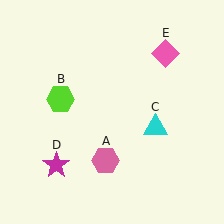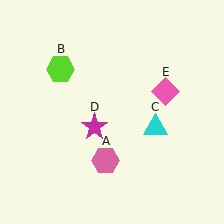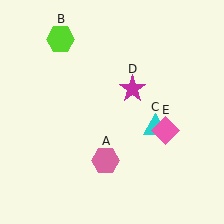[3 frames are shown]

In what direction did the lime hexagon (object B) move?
The lime hexagon (object B) moved up.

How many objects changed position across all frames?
3 objects changed position: lime hexagon (object B), magenta star (object D), pink diamond (object E).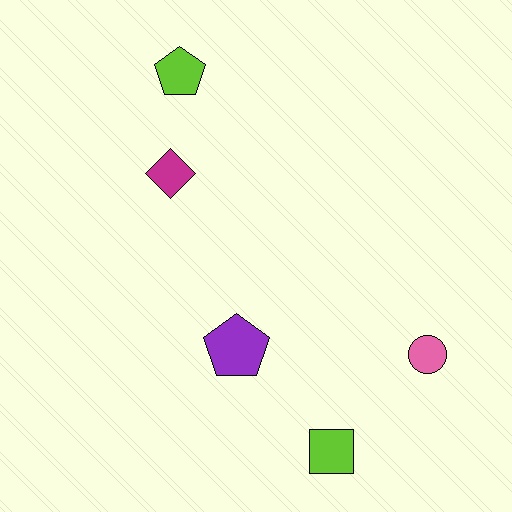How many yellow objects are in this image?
There are no yellow objects.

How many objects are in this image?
There are 5 objects.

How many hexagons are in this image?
There are no hexagons.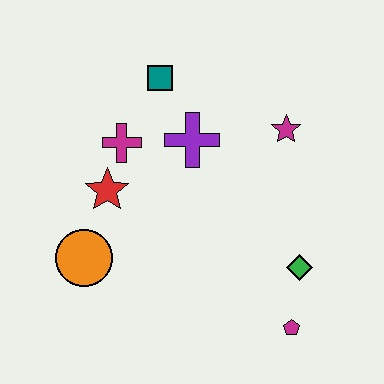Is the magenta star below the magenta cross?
No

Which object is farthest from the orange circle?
The magenta star is farthest from the orange circle.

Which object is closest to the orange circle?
The red star is closest to the orange circle.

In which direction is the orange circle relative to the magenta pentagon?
The orange circle is to the left of the magenta pentagon.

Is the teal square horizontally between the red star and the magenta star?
Yes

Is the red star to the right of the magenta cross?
No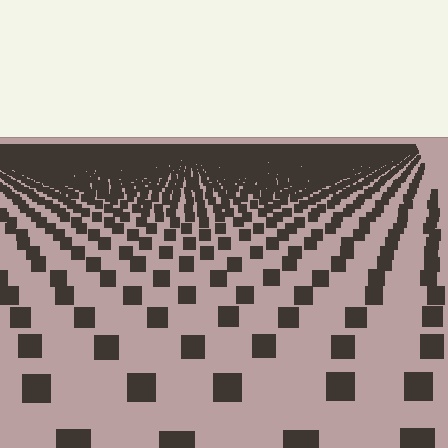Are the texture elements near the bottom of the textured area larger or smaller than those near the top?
Larger. Near the bottom, elements are closer to the viewer and appear at a bigger on-screen size.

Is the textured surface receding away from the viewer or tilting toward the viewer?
The surface is receding away from the viewer. Texture elements get smaller and denser toward the top.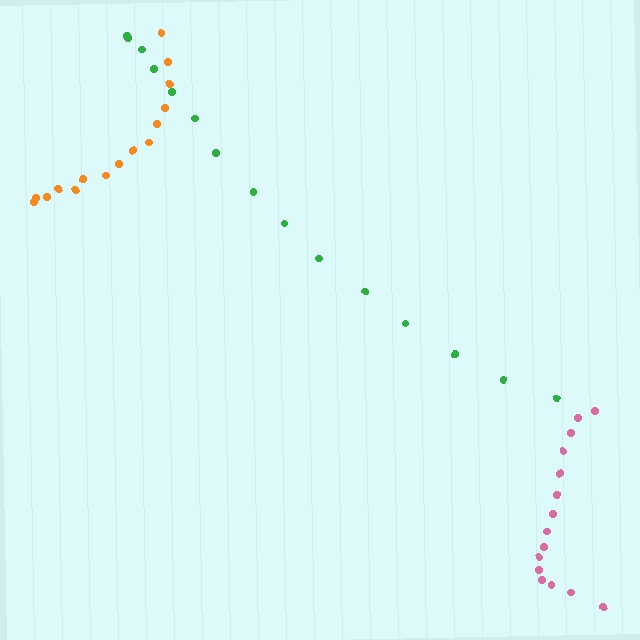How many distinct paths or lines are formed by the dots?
There are 3 distinct paths.